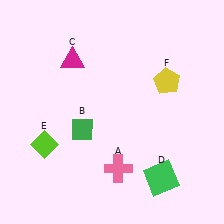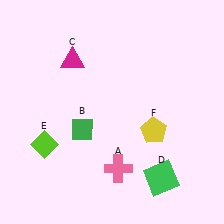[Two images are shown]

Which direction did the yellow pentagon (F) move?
The yellow pentagon (F) moved down.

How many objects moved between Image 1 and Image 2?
1 object moved between the two images.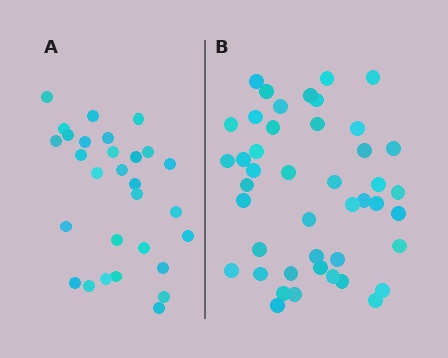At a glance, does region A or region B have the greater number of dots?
Region B (the right region) has more dots.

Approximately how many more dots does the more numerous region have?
Region B has approximately 15 more dots than region A.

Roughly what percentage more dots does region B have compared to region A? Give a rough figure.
About 50% more.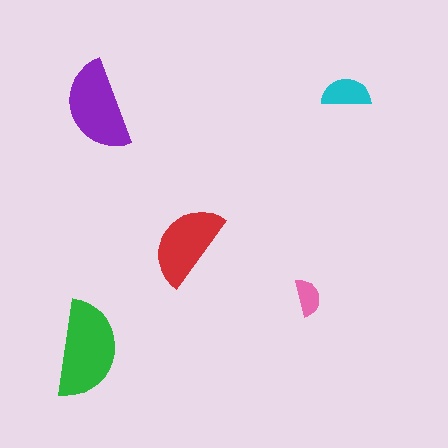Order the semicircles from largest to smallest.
the green one, the purple one, the red one, the cyan one, the pink one.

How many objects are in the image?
There are 5 objects in the image.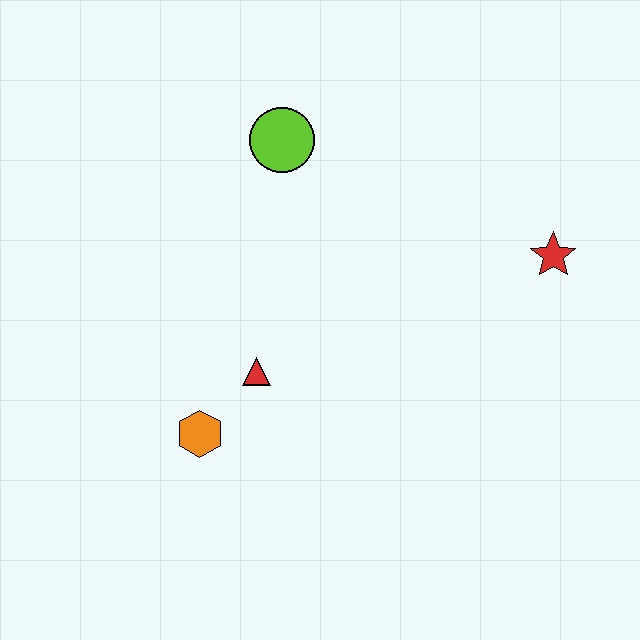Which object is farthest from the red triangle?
The red star is farthest from the red triangle.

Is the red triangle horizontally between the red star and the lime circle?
No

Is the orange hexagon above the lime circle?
No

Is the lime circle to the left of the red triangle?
No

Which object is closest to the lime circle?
The red triangle is closest to the lime circle.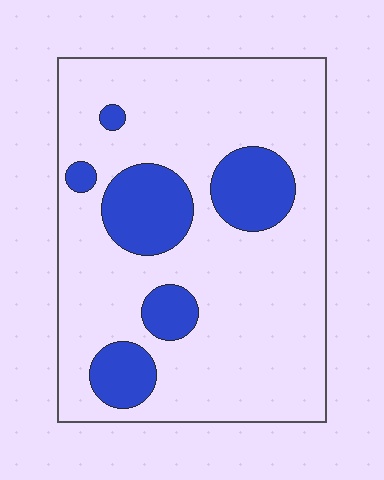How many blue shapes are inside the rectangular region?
6.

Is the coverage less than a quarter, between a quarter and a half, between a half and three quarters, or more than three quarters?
Less than a quarter.